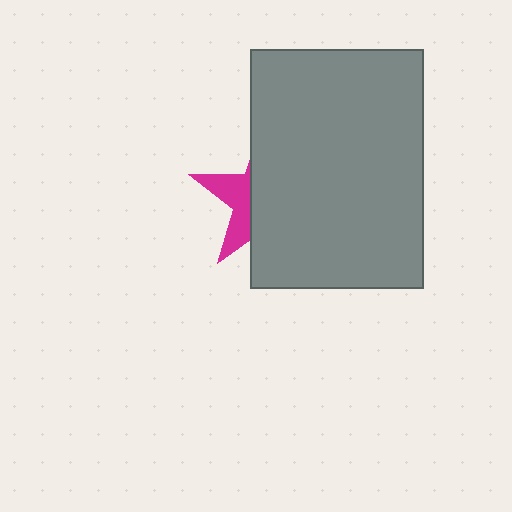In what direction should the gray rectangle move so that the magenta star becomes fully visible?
The gray rectangle should move right. That is the shortest direction to clear the overlap and leave the magenta star fully visible.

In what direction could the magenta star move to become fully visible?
The magenta star could move left. That would shift it out from behind the gray rectangle entirely.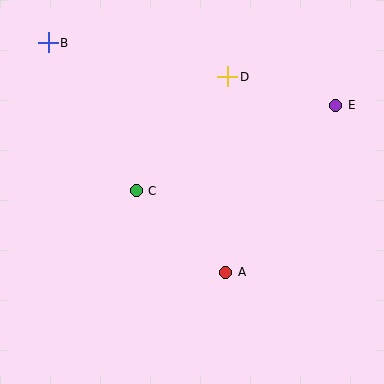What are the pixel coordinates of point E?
Point E is at (336, 105).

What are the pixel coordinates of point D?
Point D is at (228, 77).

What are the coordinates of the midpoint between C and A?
The midpoint between C and A is at (181, 232).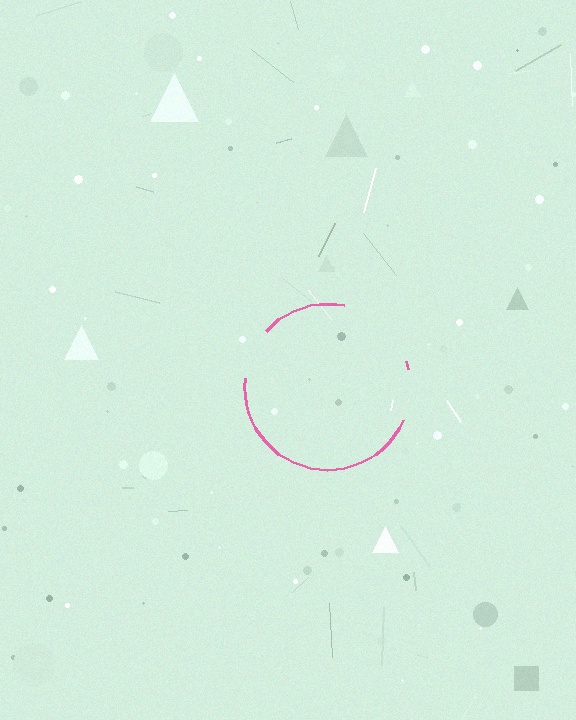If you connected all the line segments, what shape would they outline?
They would outline a circle.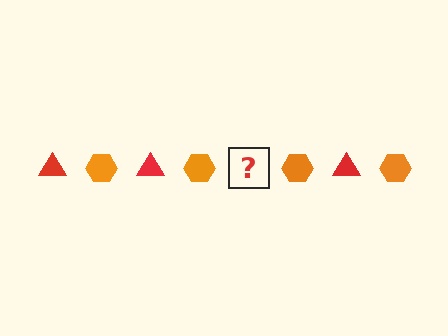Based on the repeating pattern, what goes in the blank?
The blank should be a red triangle.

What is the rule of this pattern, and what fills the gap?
The rule is that the pattern alternates between red triangle and orange hexagon. The gap should be filled with a red triangle.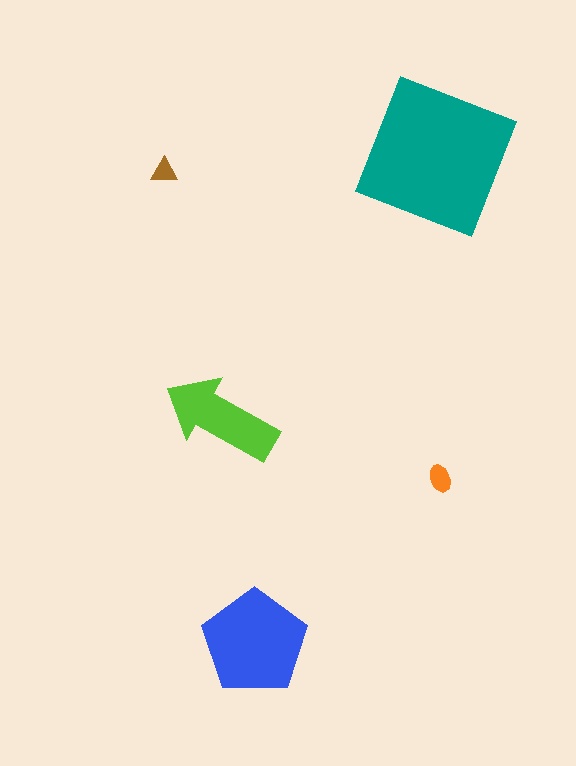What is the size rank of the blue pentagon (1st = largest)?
2nd.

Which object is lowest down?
The blue pentagon is bottommost.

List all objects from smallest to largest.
The brown triangle, the orange ellipse, the lime arrow, the blue pentagon, the teal square.